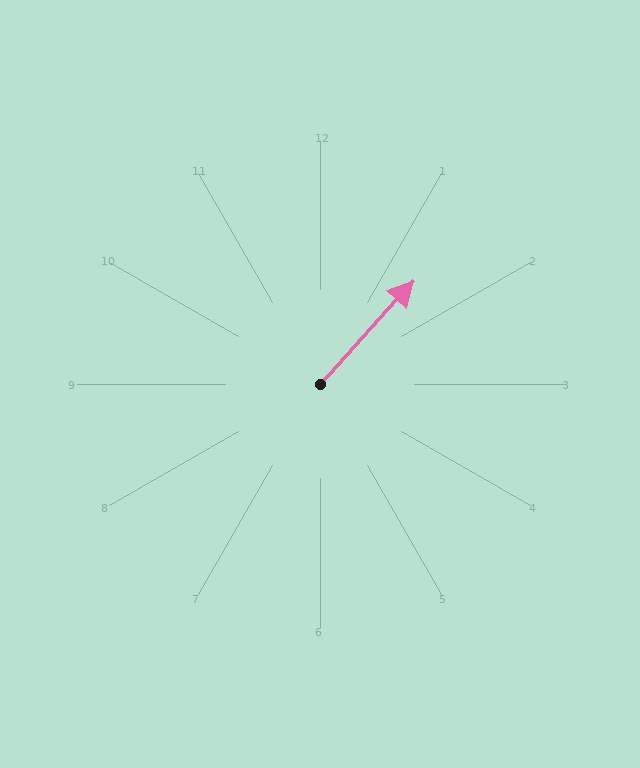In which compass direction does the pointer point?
Northeast.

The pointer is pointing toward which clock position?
Roughly 1 o'clock.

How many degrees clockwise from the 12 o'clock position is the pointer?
Approximately 42 degrees.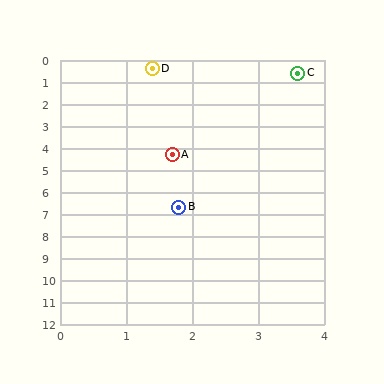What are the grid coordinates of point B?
Point B is at approximately (1.8, 6.7).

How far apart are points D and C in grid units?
Points D and C are about 2.2 grid units apart.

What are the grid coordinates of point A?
Point A is at approximately (1.7, 4.3).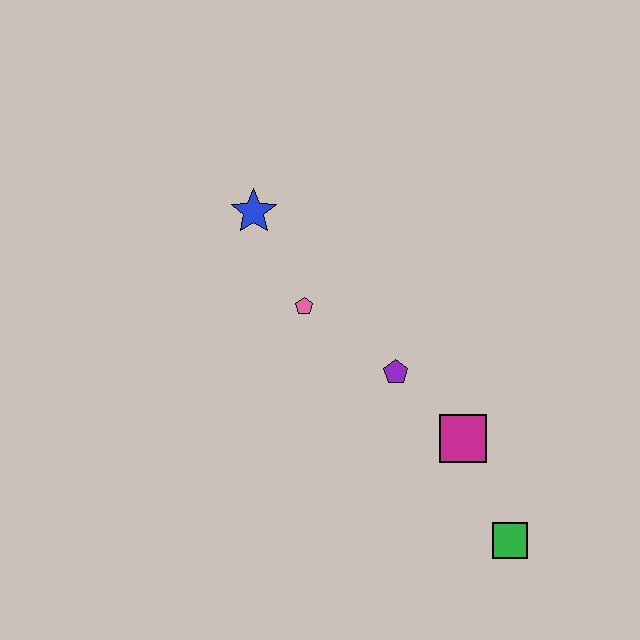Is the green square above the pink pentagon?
No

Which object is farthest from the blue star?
The green square is farthest from the blue star.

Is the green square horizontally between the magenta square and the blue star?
No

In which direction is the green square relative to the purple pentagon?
The green square is below the purple pentagon.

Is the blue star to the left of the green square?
Yes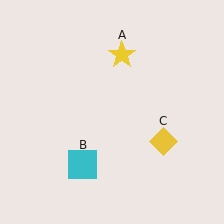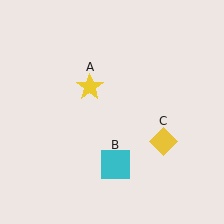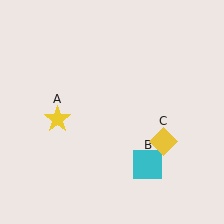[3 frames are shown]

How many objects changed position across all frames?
2 objects changed position: yellow star (object A), cyan square (object B).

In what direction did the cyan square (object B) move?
The cyan square (object B) moved right.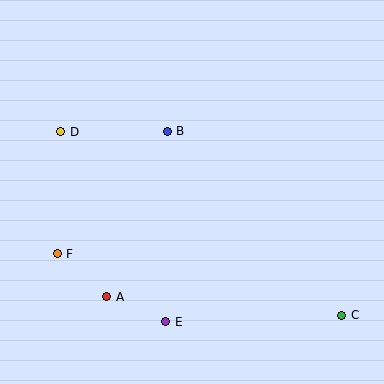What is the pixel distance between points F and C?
The distance between F and C is 291 pixels.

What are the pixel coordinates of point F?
Point F is at (57, 254).